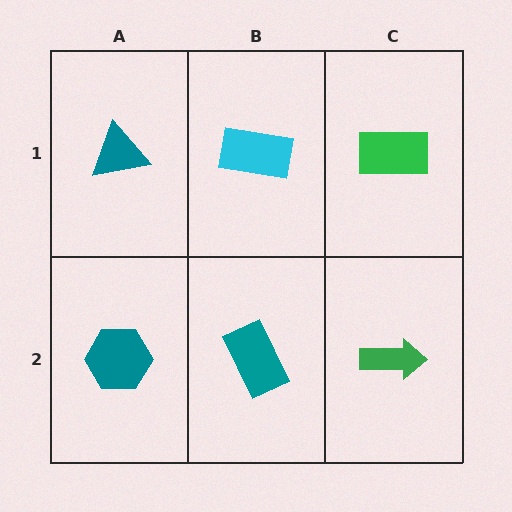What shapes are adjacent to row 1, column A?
A teal hexagon (row 2, column A), a cyan rectangle (row 1, column B).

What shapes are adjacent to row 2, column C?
A green rectangle (row 1, column C), a teal rectangle (row 2, column B).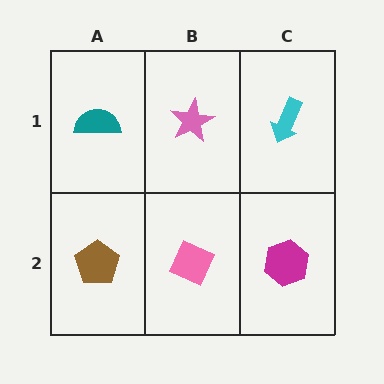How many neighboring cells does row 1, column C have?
2.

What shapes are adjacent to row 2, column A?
A teal semicircle (row 1, column A), a pink diamond (row 2, column B).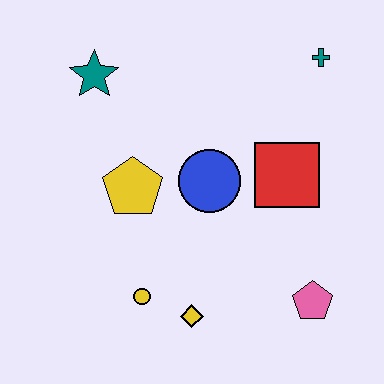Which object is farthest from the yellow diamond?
The teal cross is farthest from the yellow diamond.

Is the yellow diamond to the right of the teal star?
Yes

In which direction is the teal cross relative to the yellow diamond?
The teal cross is above the yellow diamond.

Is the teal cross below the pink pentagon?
No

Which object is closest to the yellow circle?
The yellow diamond is closest to the yellow circle.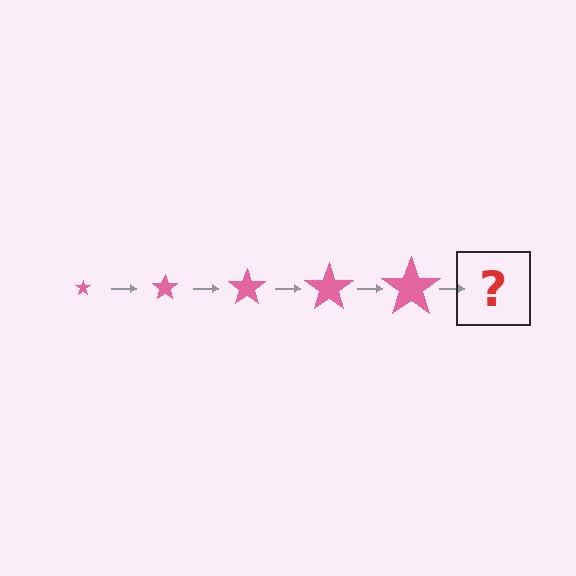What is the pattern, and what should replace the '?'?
The pattern is that the star gets progressively larger each step. The '?' should be a pink star, larger than the previous one.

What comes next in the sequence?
The next element should be a pink star, larger than the previous one.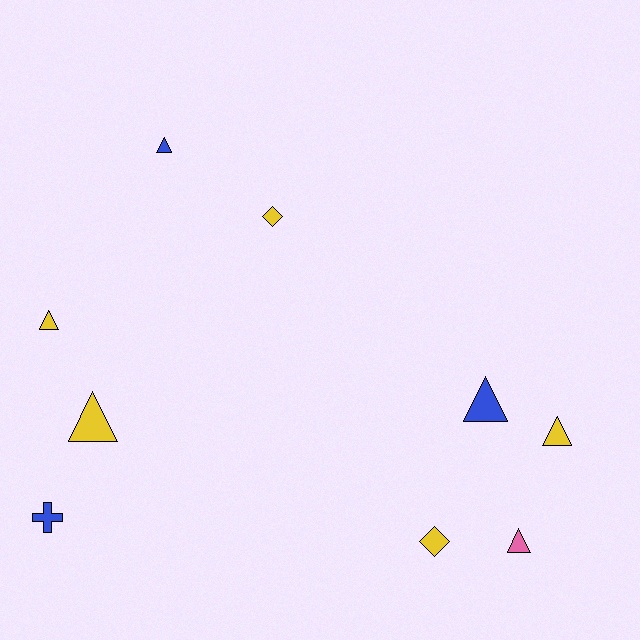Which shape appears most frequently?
Triangle, with 6 objects.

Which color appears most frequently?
Yellow, with 5 objects.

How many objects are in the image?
There are 9 objects.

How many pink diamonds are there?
There are no pink diamonds.